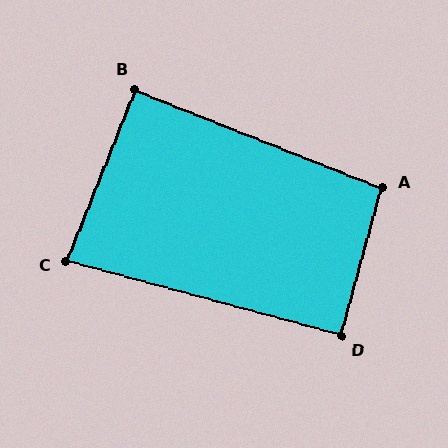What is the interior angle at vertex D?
Approximately 90 degrees (approximately right).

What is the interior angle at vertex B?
Approximately 90 degrees (approximately right).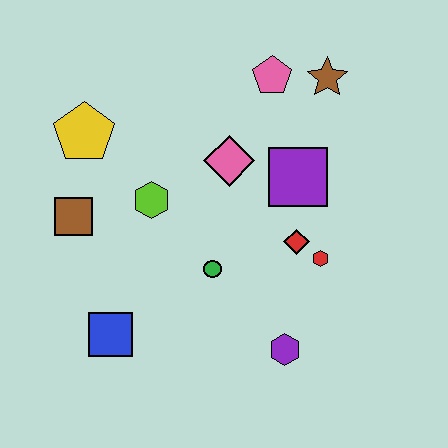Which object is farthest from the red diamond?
The yellow pentagon is farthest from the red diamond.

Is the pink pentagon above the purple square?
Yes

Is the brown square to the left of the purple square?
Yes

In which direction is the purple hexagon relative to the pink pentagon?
The purple hexagon is below the pink pentagon.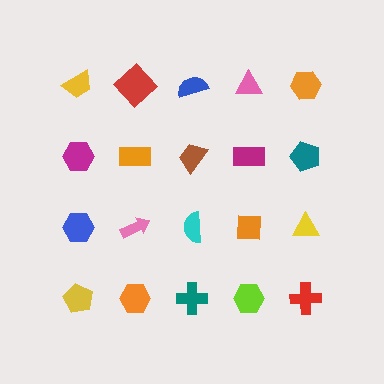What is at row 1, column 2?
A red diamond.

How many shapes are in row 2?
5 shapes.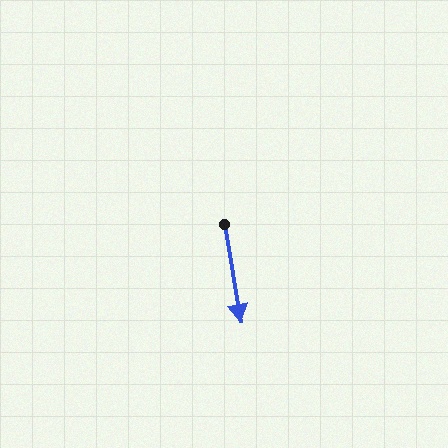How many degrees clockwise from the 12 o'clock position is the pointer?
Approximately 170 degrees.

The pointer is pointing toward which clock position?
Roughly 6 o'clock.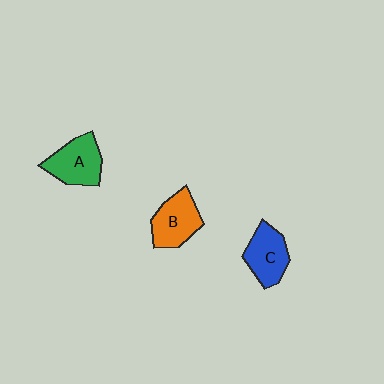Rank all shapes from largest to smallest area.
From largest to smallest: A (green), B (orange), C (blue).